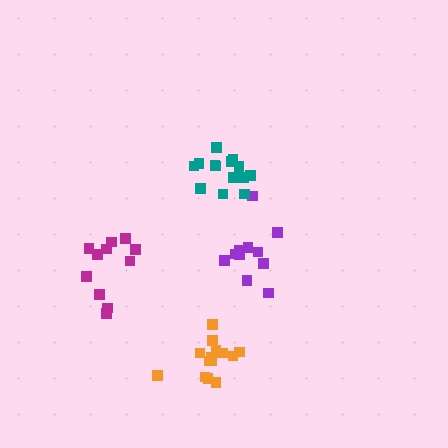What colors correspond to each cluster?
The clusters are colored: orange, purple, magenta, teal.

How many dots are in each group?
Group 1: 14 dots, Group 2: 11 dots, Group 3: 11 dots, Group 4: 14 dots (50 total).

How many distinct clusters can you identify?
There are 4 distinct clusters.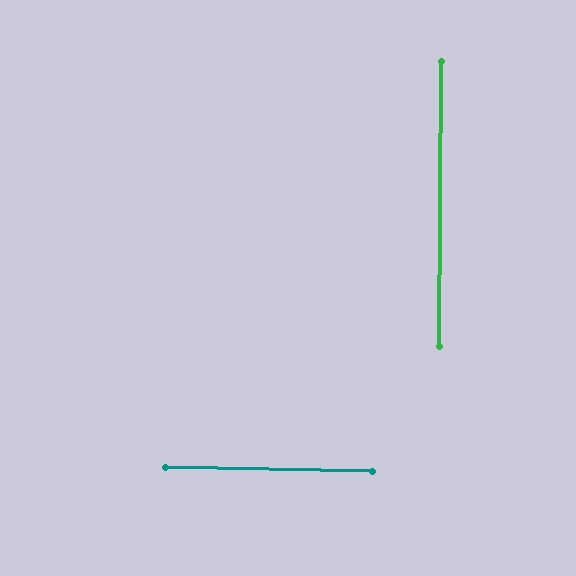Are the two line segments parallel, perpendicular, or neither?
Perpendicular — they meet at approximately 89°.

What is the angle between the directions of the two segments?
Approximately 89 degrees.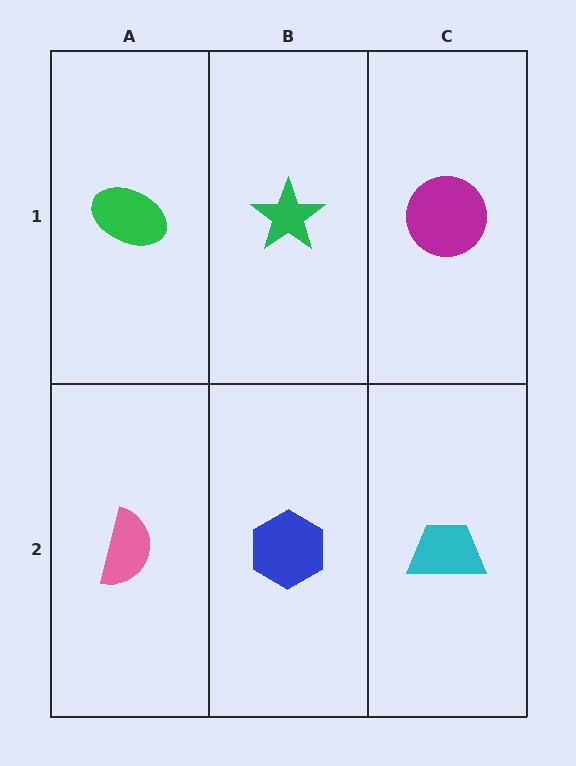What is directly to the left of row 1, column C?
A green star.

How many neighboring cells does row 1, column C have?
2.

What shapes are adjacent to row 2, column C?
A magenta circle (row 1, column C), a blue hexagon (row 2, column B).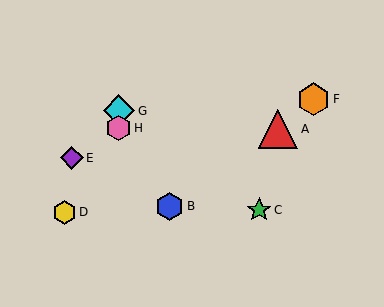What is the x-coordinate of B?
Object B is at x≈170.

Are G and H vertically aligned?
Yes, both are at x≈119.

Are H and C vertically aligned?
No, H is at x≈119 and C is at x≈259.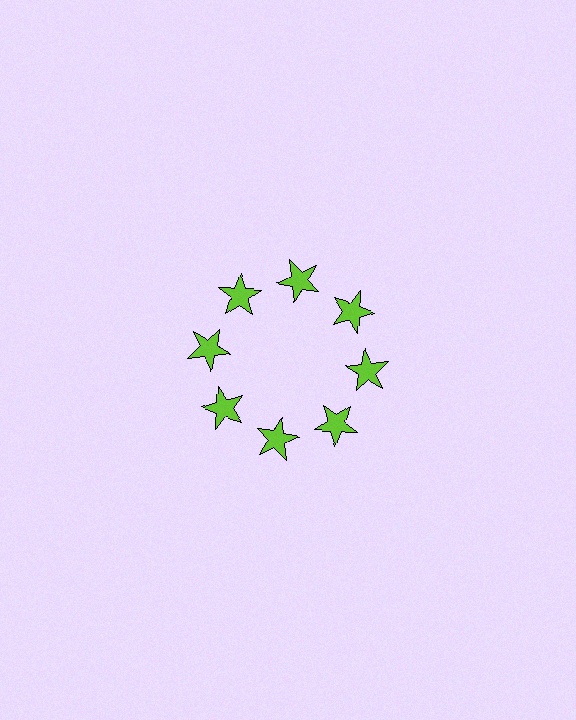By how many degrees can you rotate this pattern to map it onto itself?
The pattern maps onto itself every 45 degrees of rotation.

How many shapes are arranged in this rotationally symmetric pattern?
There are 8 shapes, arranged in 8 groups of 1.